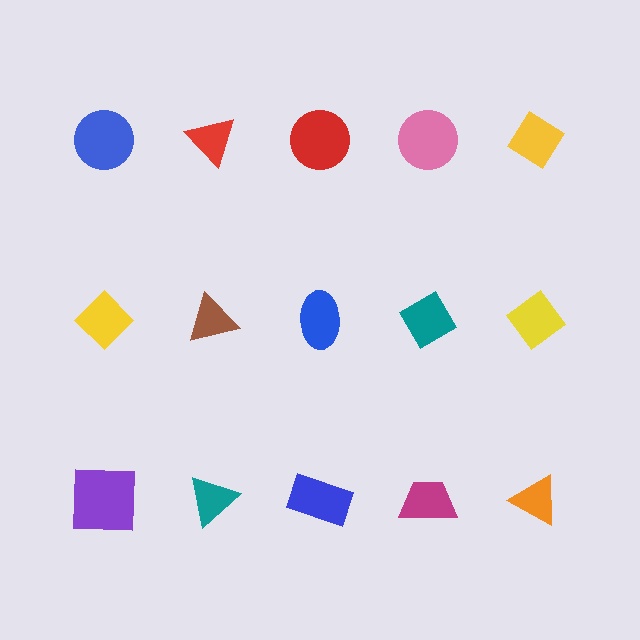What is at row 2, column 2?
A brown triangle.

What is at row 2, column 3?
A blue ellipse.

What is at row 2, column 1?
A yellow diamond.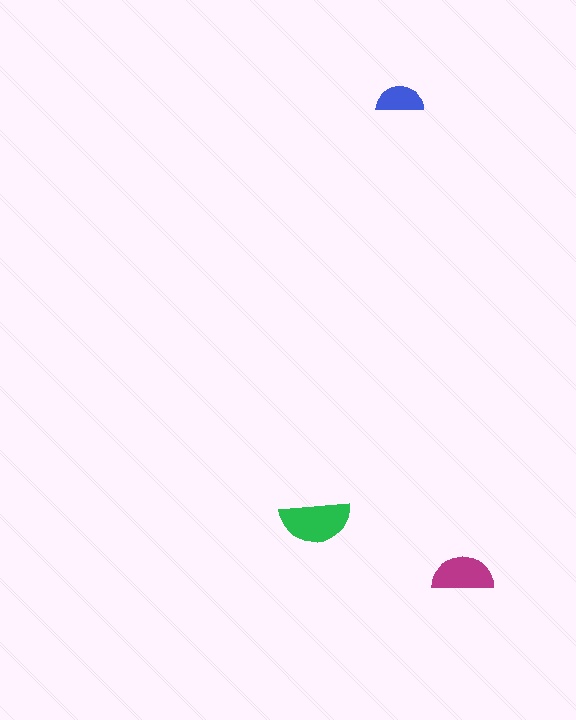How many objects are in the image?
There are 3 objects in the image.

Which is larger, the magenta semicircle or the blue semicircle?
The magenta one.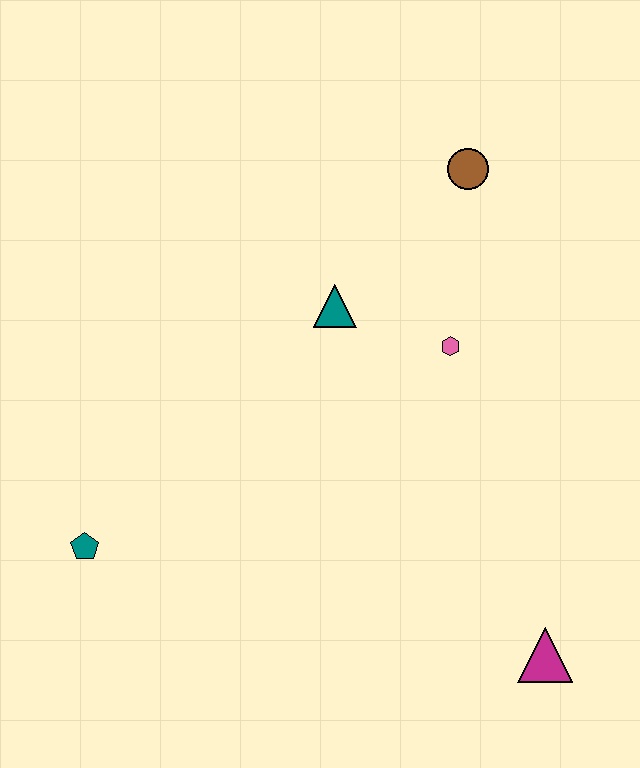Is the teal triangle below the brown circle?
Yes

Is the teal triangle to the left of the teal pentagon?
No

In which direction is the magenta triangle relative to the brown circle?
The magenta triangle is below the brown circle.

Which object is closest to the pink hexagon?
The teal triangle is closest to the pink hexagon.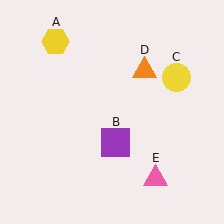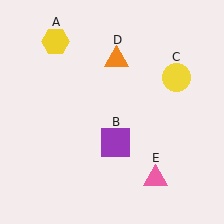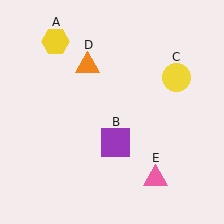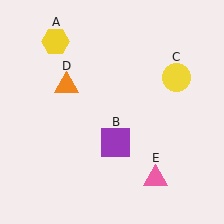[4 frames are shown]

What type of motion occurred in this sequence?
The orange triangle (object D) rotated counterclockwise around the center of the scene.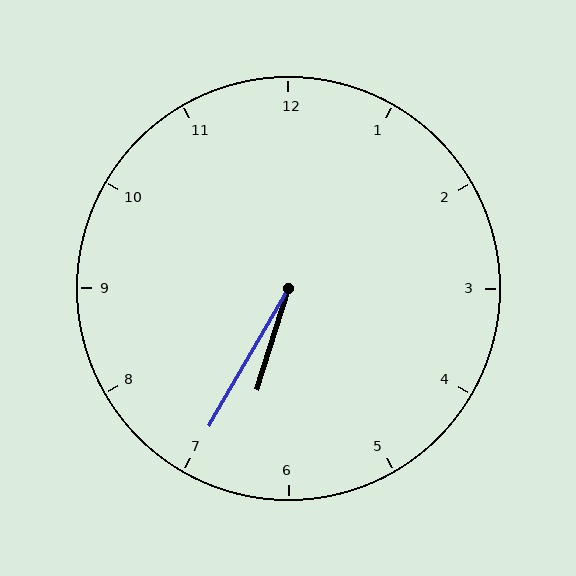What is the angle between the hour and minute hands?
Approximately 12 degrees.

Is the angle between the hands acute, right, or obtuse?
It is acute.